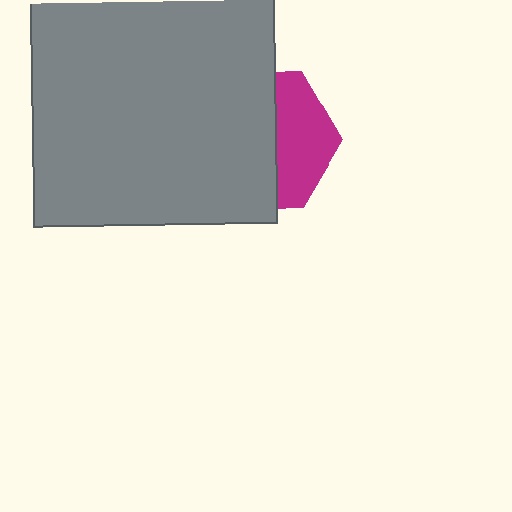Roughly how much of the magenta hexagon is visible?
A small part of it is visible (roughly 38%).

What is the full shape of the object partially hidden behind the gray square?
The partially hidden object is a magenta hexagon.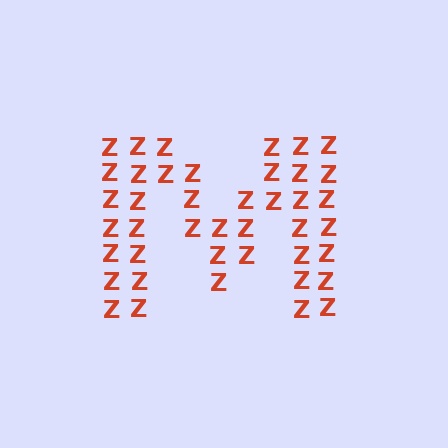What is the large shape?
The large shape is the letter M.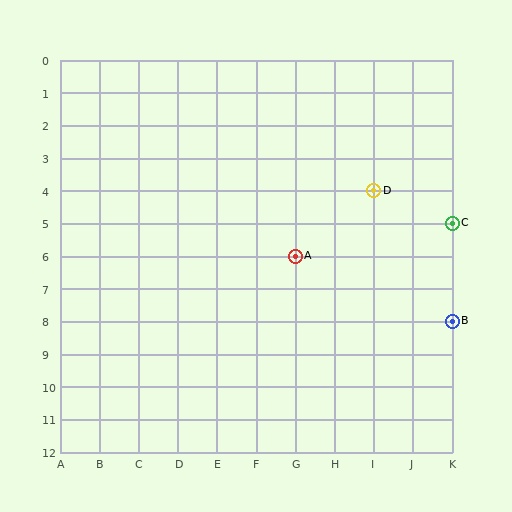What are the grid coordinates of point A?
Point A is at grid coordinates (G, 6).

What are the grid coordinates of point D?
Point D is at grid coordinates (I, 4).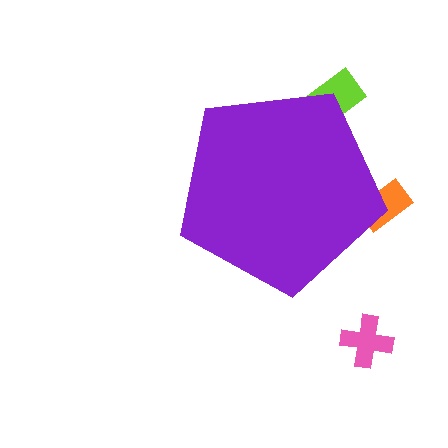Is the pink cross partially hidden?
No, the pink cross is fully visible.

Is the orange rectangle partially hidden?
Yes, the orange rectangle is partially hidden behind the purple pentagon.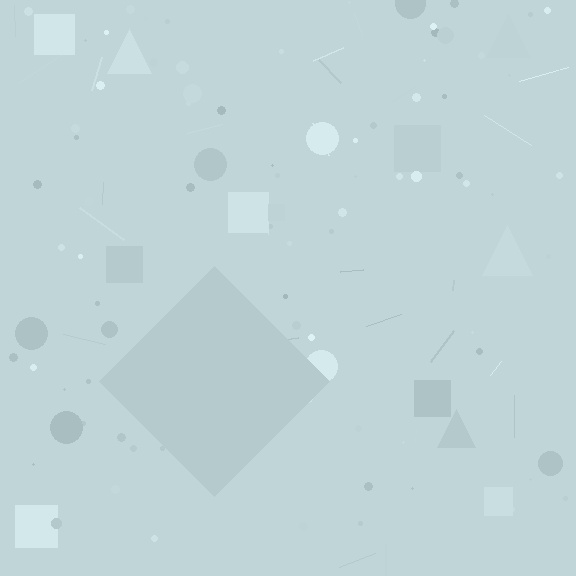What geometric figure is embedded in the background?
A diamond is embedded in the background.